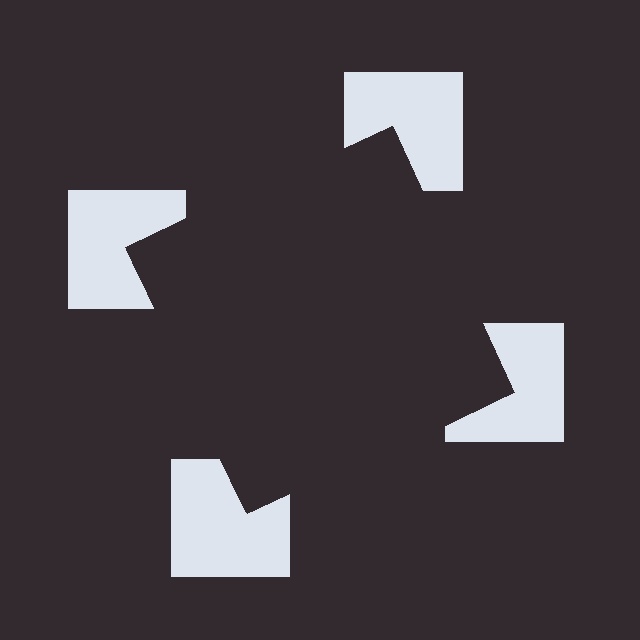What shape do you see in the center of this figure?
An illusory square — its edges are inferred from the aligned wedge cuts in the notched squares, not physically drawn.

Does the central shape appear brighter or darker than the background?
It typically appears slightly darker than the background, even though no actual brightness change is drawn.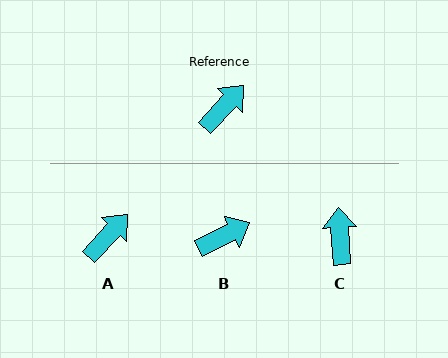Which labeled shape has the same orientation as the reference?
A.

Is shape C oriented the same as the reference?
No, it is off by about 46 degrees.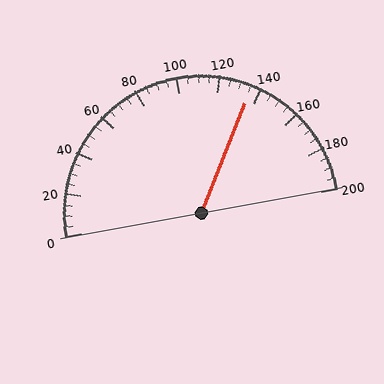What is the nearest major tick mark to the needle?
The nearest major tick mark is 140.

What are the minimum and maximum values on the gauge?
The gauge ranges from 0 to 200.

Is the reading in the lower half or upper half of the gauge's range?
The reading is in the upper half of the range (0 to 200).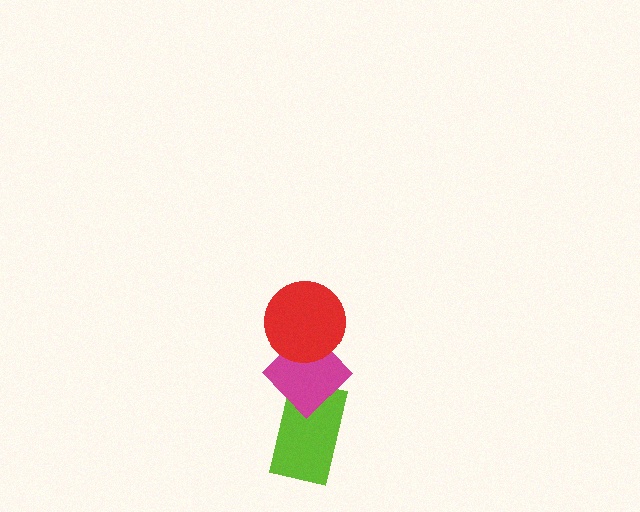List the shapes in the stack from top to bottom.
From top to bottom: the red circle, the magenta diamond, the lime rectangle.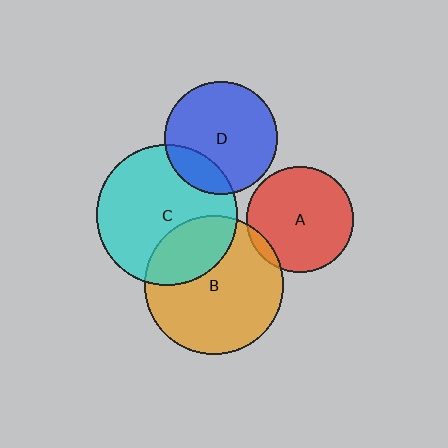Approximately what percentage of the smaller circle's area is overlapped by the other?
Approximately 5%.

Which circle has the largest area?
Circle C (cyan).